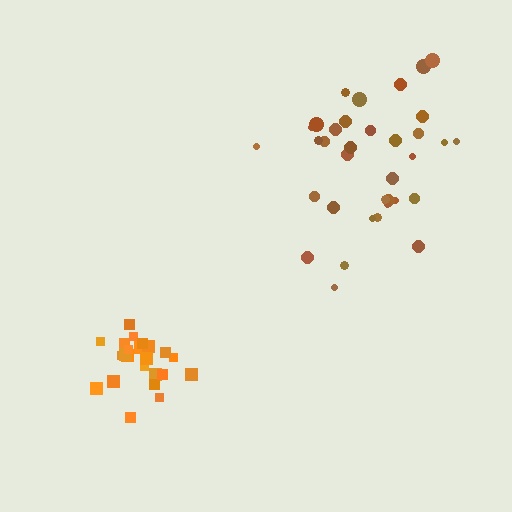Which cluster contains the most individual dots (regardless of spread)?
Brown (35).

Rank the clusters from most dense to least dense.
orange, brown.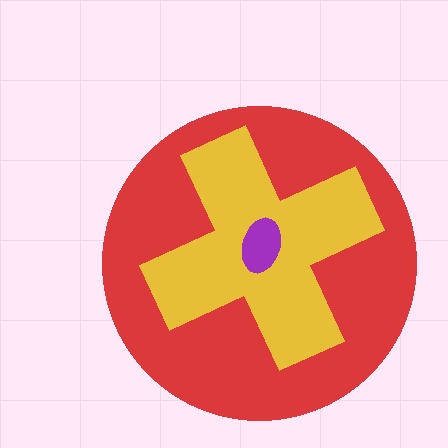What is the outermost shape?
The red circle.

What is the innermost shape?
The purple ellipse.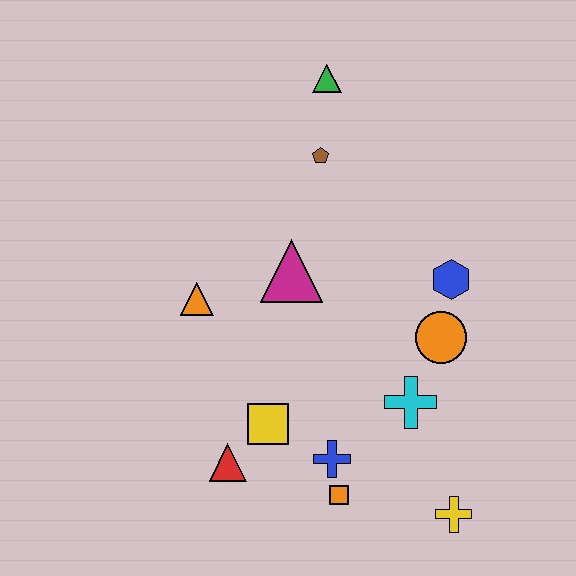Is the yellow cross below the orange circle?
Yes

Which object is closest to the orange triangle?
The magenta triangle is closest to the orange triangle.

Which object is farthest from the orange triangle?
The yellow cross is farthest from the orange triangle.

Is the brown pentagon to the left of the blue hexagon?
Yes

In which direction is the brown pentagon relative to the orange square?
The brown pentagon is above the orange square.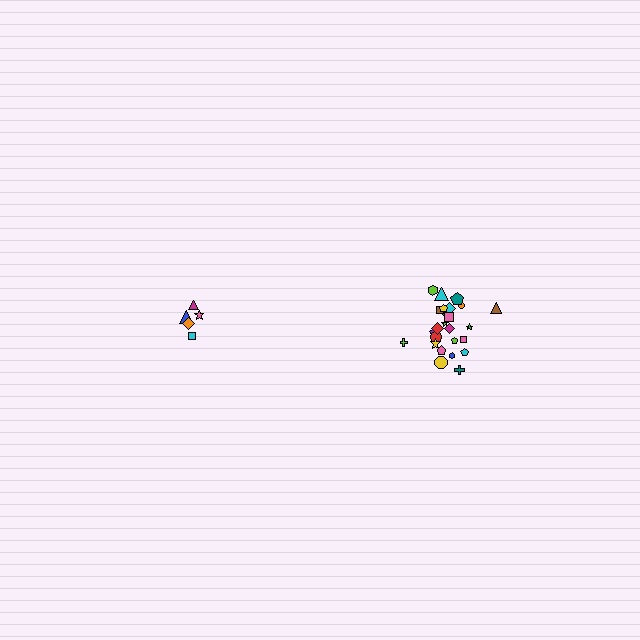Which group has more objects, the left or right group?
The right group.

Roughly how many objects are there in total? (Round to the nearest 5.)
Roughly 30 objects in total.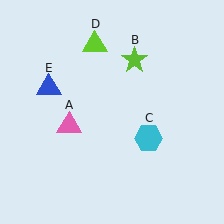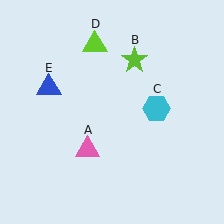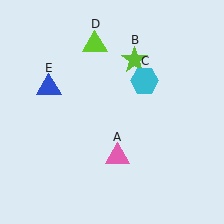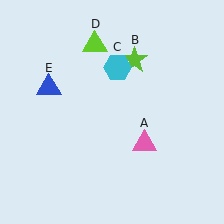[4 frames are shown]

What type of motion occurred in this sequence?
The pink triangle (object A), cyan hexagon (object C) rotated counterclockwise around the center of the scene.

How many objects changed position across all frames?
2 objects changed position: pink triangle (object A), cyan hexagon (object C).